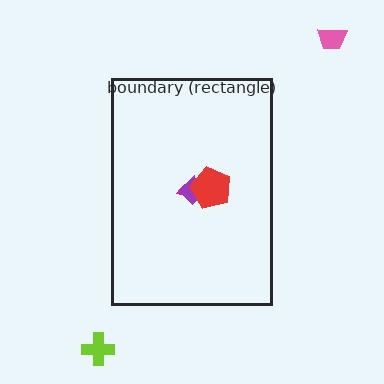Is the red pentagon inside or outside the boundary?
Inside.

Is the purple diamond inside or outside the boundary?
Inside.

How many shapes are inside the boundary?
3 inside, 2 outside.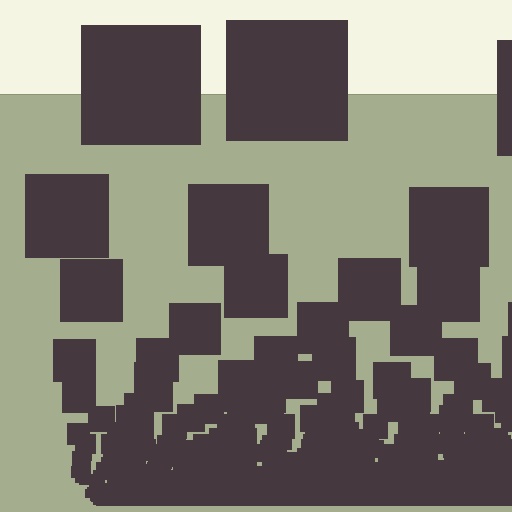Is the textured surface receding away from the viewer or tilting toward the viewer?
The surface appears to tilt toward the viewer. Texture elements get larger and sparser toward the top.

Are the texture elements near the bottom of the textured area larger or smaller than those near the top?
Smaller. The gradient is inverted — elements near the bottom are smaller and denser.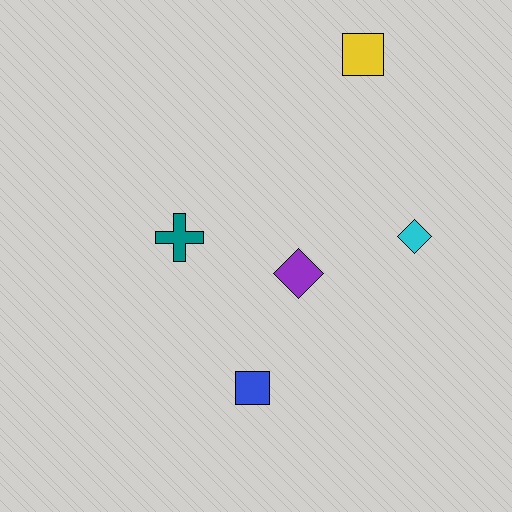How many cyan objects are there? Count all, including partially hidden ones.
There is 1 cyan object.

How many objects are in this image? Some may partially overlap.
There are 5 objects.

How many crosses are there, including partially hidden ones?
There is 1 cross.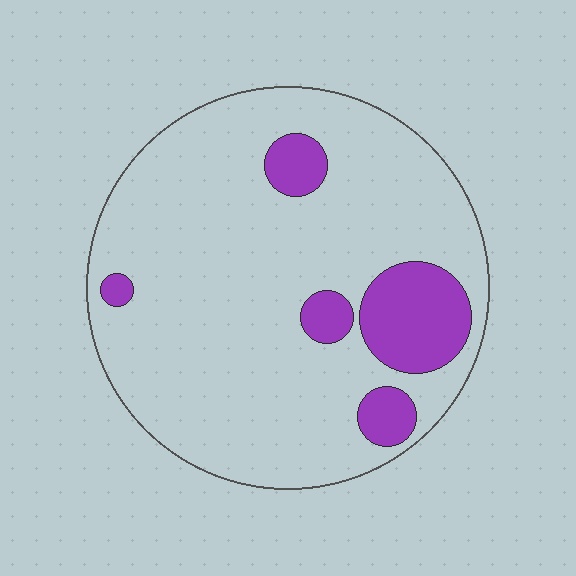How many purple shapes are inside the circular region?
5.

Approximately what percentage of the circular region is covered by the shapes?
Approximately 15%.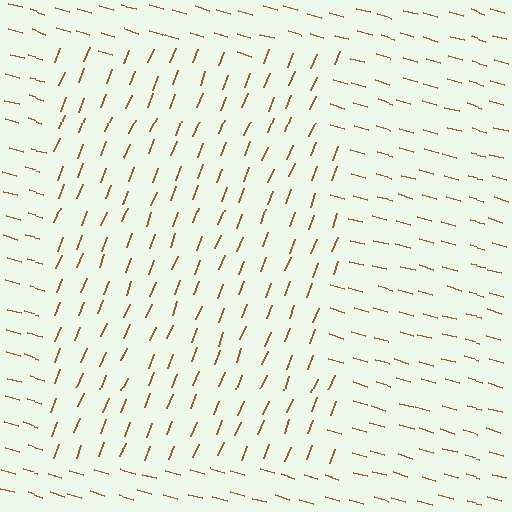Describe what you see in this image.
The image is filled with small brown line segments. A rectangle region in the image has lines oriented differently from the surrounding lines, creating a visible texture boundary.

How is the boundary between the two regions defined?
The boundary is defined purely by a change in line orientation (approximately 84 degrees difference). All lines are the same color and thickness.